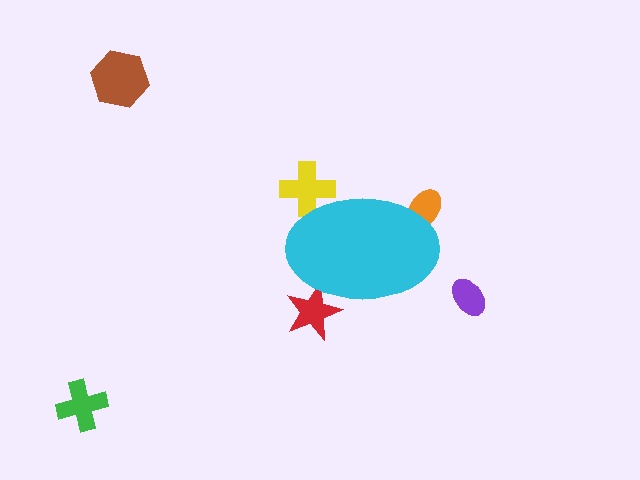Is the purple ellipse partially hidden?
No, the purple ellipse is fully visible.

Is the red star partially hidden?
Yes, the red star is partially hidden behind the cyan ellipse.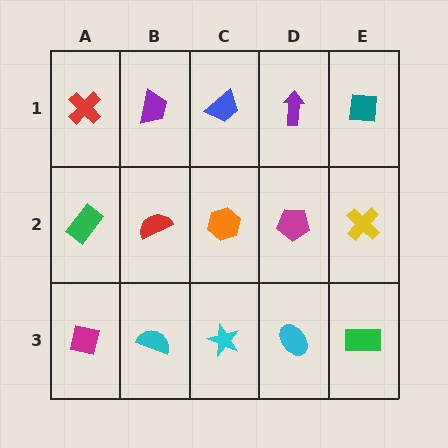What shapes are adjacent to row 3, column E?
A yellow cross (row 2, column E), a cyan ellipse (row 3, column D).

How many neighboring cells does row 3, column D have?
3.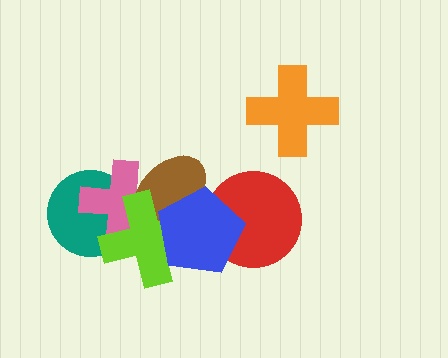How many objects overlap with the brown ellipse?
3 objects overlap with the brown ellipse.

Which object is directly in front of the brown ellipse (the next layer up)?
The lime cross is directly in front of the brown ellipse.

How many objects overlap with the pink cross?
3 objects overlap with the pink cross.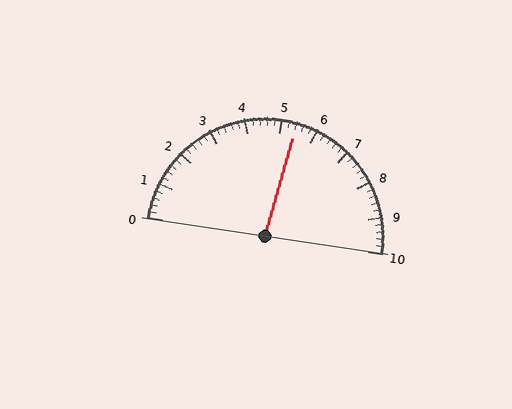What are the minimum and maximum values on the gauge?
The gauge ranges from 0 to 10.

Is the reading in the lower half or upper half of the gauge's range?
The reading is in the upper half of the range (0 to 10).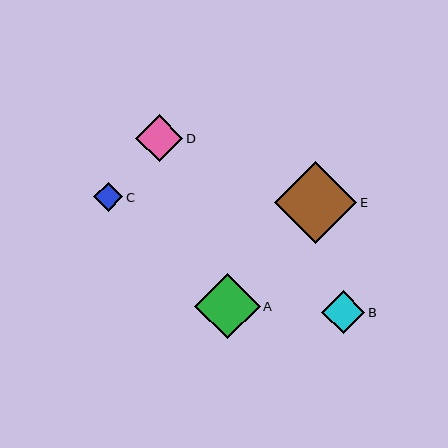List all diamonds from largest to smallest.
From largest to smallest: E, A, D, B, C.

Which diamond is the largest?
Diamond E is the largest with a size of approximately 82 pixels.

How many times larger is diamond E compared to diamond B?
Diamond E is approximately 1.9 times the size of diamond B.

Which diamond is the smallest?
Diamond C is the smallest with a size of approximately 29 pixels.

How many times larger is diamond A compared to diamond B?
Diamond A is approximately 1.5 times the size of diamond B.